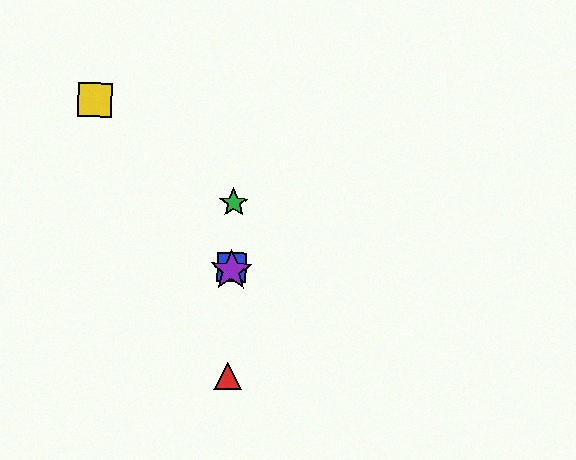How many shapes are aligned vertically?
4 shapes (the red triangle, the blue square, the green star, the purple star) are aligned vertically.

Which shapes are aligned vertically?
The red triangle, the blue square, the green star, the purple star are aligned vertically.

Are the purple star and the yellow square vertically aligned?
No, the purple star is at x≈231 and the yellow square is at x≈95.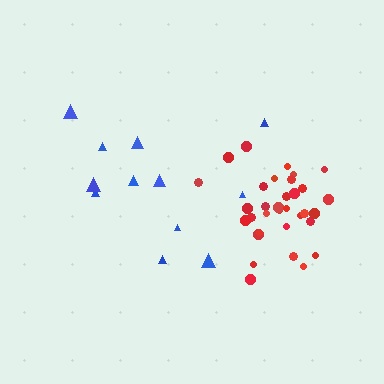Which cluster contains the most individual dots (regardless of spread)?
Red (34).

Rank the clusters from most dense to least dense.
red, blue.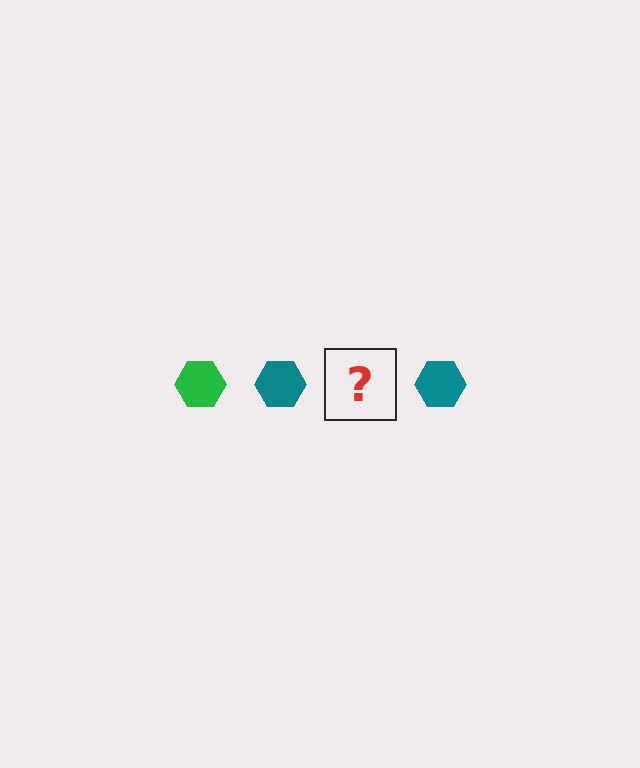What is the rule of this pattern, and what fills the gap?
The rule is that the pattern cycles through green, teal hexagons. The gap should be filled with a green hexagon.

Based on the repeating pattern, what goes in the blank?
The blank should be a green hexagon.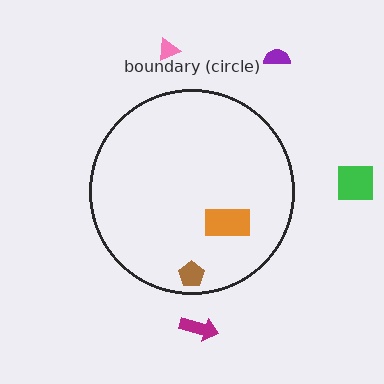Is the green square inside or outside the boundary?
Outside.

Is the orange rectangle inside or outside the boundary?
Inside.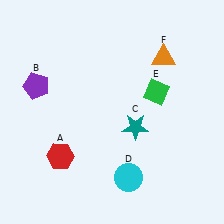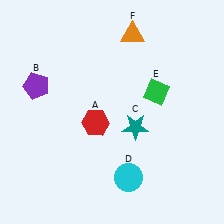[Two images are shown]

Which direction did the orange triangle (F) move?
The orange triangle (F) moved left.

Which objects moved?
The objects that moved are: the red hexagon (A), the orange triangle (F).